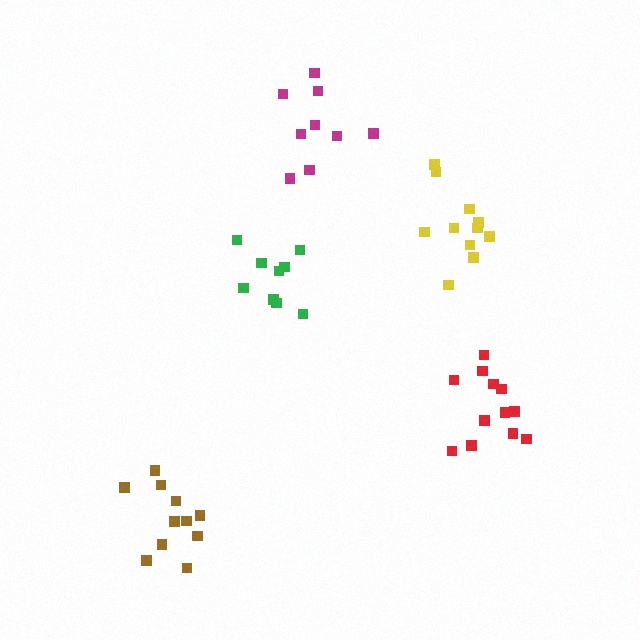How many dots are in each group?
Group 1: 12 dots, Group 2: 11 dots, Group 3: 9 dots, Group 4: 11 dots, Group 5: 9 dots (52 total).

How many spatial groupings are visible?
There are 5 spatial groupings.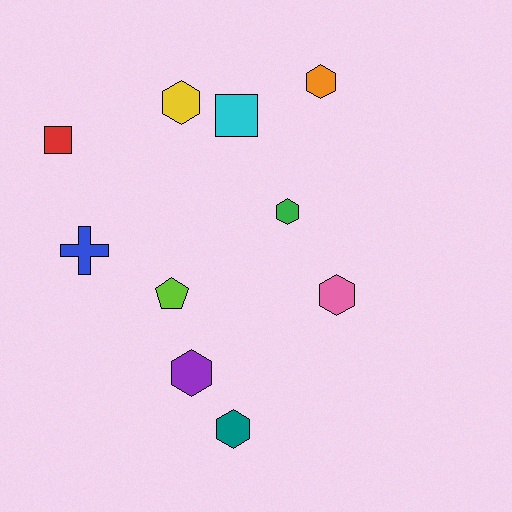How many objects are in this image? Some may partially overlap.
There are 10 objects.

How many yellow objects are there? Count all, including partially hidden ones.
There is 1 yellow object.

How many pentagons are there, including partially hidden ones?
There is 1 pentagon.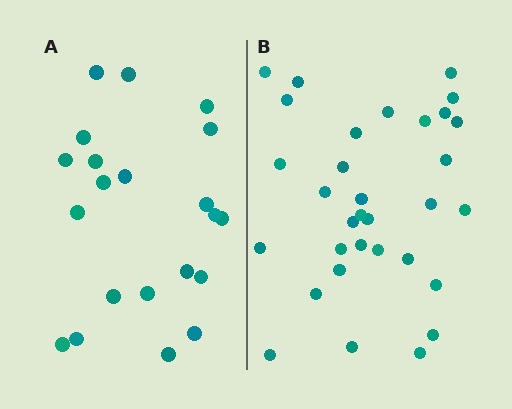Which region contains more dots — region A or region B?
Region B (the right region) has more dots.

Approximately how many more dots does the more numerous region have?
Region B has roughly 12 or so more dots than region A.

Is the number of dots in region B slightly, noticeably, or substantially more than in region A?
Region B has substantially more. The ratio is roughly 1.5 to 1.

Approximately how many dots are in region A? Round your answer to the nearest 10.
About 20 dots. (The exact count is 21, which rounds to 20.)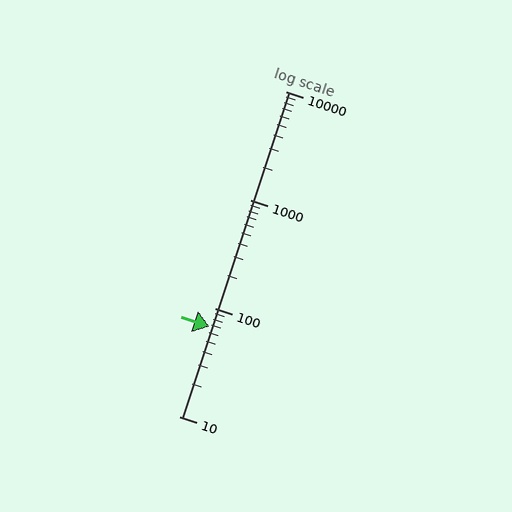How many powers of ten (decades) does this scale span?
The scale spans 3 decades, from 10 to 10000.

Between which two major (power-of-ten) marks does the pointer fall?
The pointer is between 10 and 100.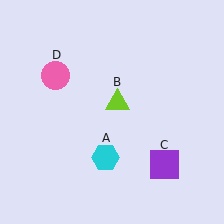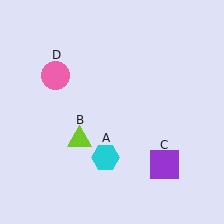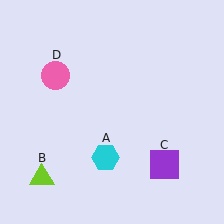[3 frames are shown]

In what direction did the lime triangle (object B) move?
The lime triangle (object B) moved down and to the left.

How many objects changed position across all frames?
1 object changed position: lime triangle (object B).